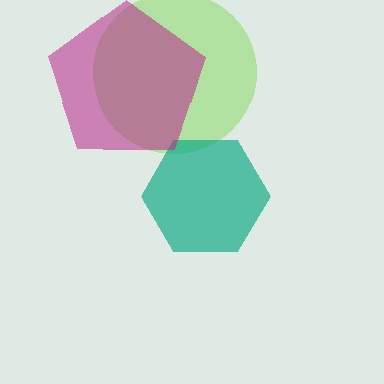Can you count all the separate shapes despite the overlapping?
Yes, there are 3 separate shapes.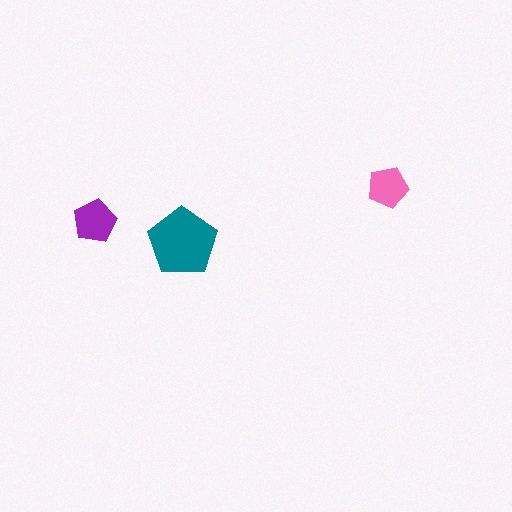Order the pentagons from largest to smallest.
the teal one, the purple one, the pink one.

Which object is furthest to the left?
The purple pentagon is leftmost.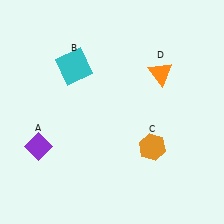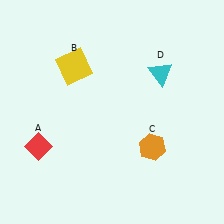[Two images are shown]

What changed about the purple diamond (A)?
In Image 1, A is purple. In Image 2, it changed to red.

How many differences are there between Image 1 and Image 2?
There are 3 differences between the two images.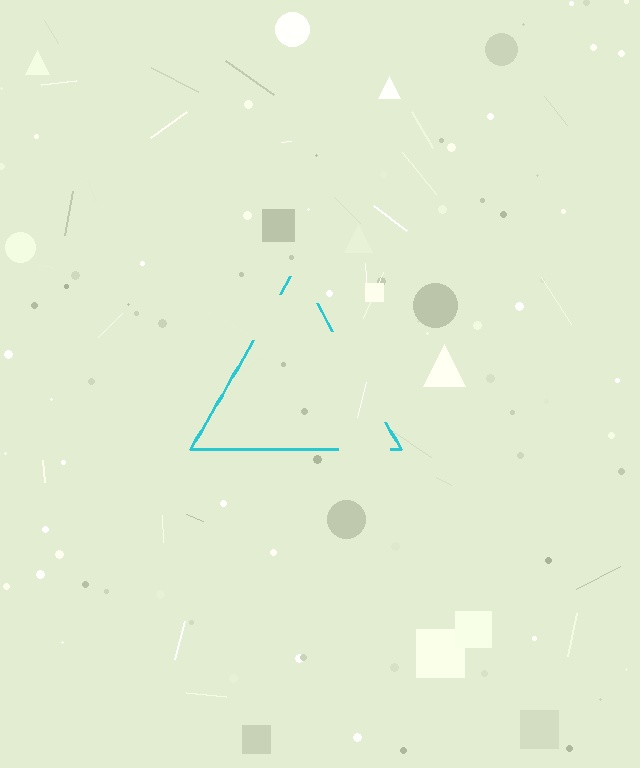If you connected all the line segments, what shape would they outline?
They would outline a triangle.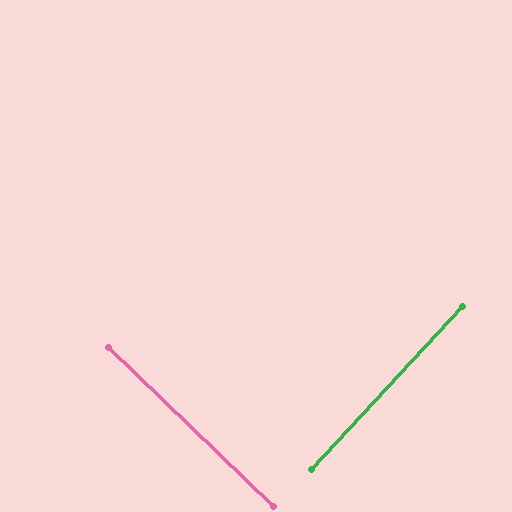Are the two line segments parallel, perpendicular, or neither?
Perpendicular — they meet at approximately 89°.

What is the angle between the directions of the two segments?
Approximately 89 degrees.